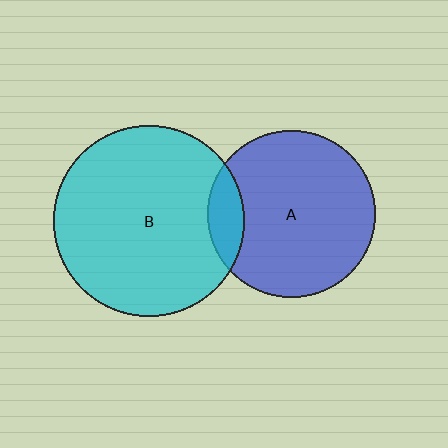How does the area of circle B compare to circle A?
Approximately 1.3 times.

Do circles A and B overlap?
Yes.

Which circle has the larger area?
Circle B (cyan).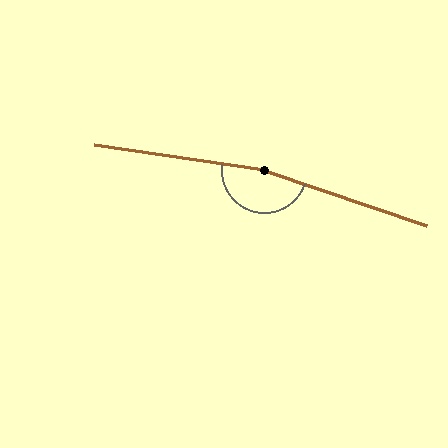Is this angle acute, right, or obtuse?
It is obtuse.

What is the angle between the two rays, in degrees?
Approximately 170 degrees.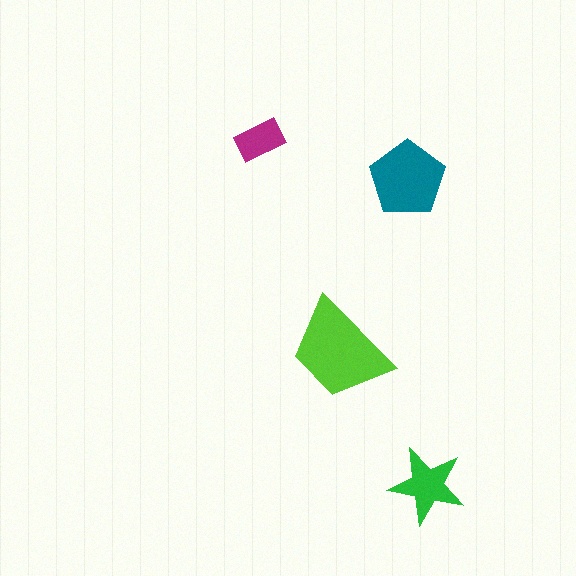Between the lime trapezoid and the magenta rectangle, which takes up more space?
The lime trapezoid.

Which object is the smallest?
The magenta rectangle.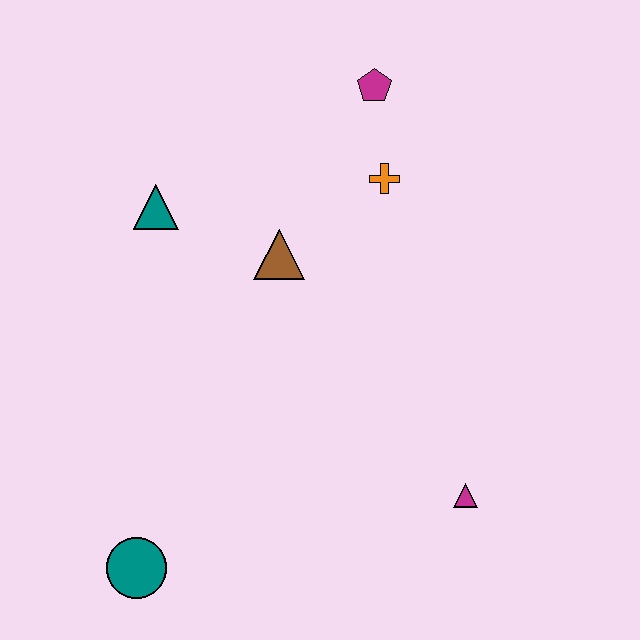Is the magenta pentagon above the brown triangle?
Yes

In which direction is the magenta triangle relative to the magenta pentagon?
The magenta triangle is below the magenta pentagon.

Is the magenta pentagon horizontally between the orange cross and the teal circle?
Yes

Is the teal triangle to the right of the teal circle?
Yes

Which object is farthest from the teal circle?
The magenta pentagon is farthest from the teal circle.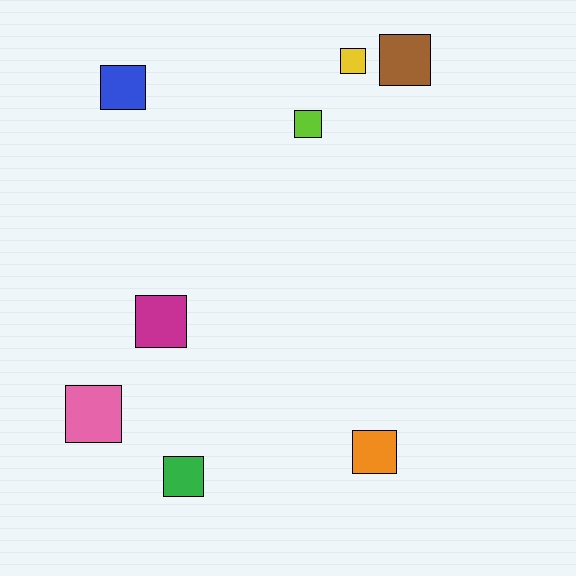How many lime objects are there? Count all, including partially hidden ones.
There is 1 lime object.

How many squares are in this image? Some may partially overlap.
There are 8 squares.